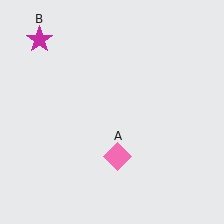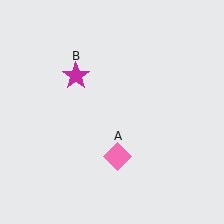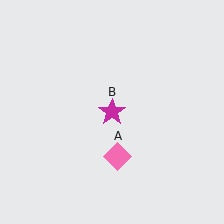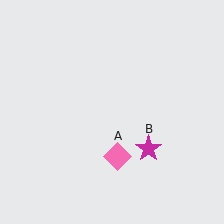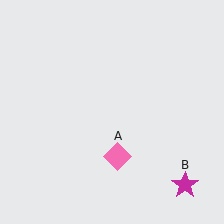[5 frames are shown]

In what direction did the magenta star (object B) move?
The magenta star (object B) moved down and to the right.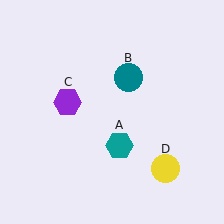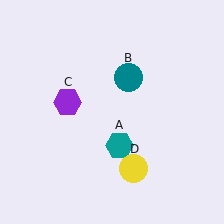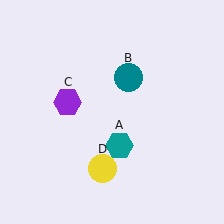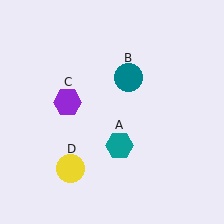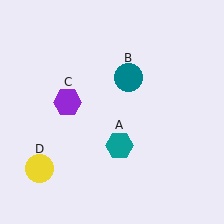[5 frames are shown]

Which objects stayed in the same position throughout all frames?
Teal hexagon (object A) and teal circle (object B) and purple hexagon (object C) remained stationary.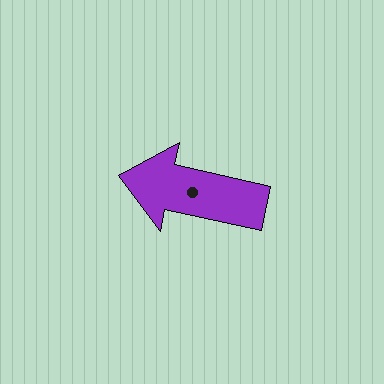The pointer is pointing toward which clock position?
Roughly 9 o'clock.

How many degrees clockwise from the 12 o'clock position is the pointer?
Approximately 282 degrees.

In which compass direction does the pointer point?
West.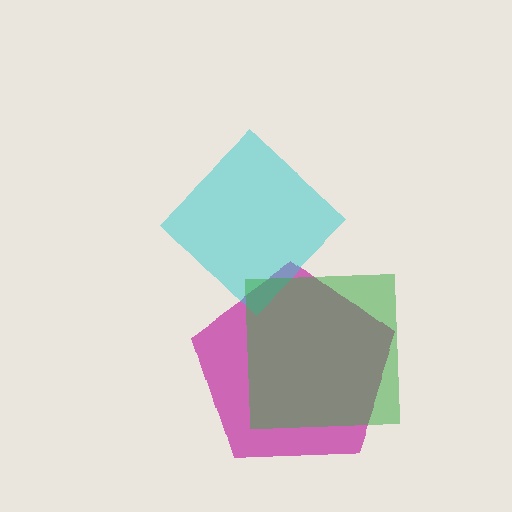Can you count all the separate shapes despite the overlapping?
Yes, there are 3 separate shapes.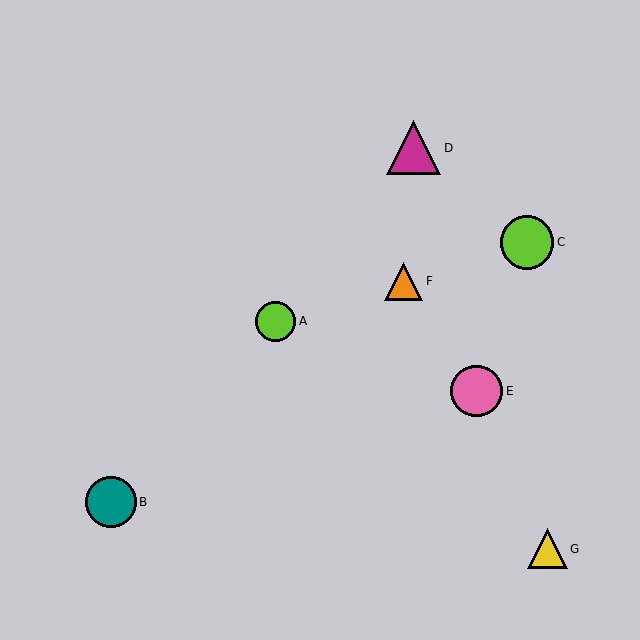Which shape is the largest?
The magenta triangle (labeled D) is the largest.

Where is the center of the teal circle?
The center of the teal circle is at (111, 502).